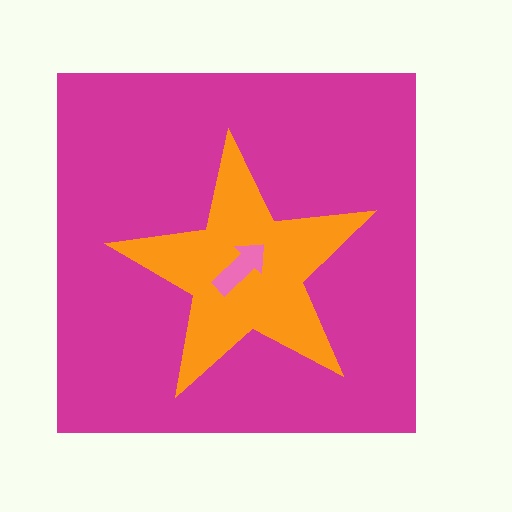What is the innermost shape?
The pink arrow.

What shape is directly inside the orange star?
The pink arrow.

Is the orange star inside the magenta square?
Yes.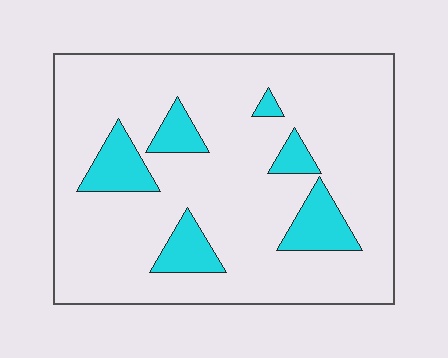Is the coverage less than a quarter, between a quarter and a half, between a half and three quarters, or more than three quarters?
Less than a quarter.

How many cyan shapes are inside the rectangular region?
6.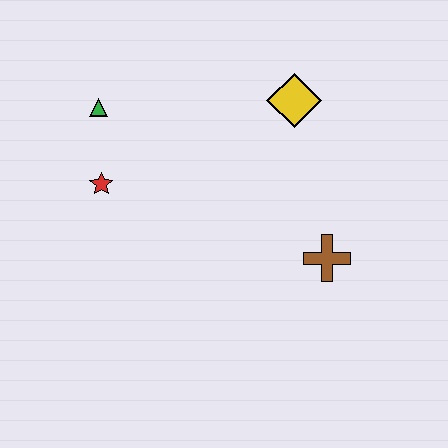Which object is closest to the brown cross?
The yellow diamond is closest to the brown cross.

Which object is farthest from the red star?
The brown cross is farthest from the red star.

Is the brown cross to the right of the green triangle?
Yes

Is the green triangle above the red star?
Yes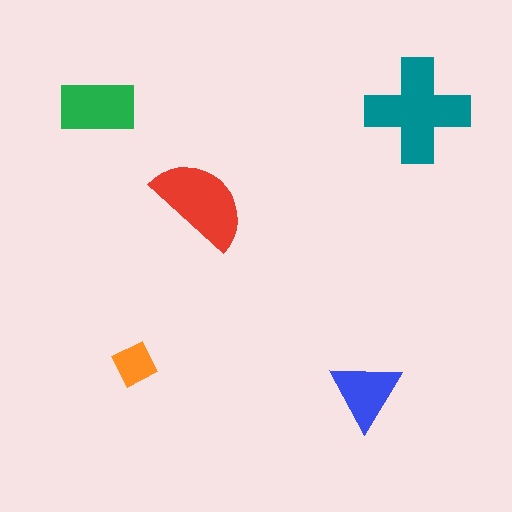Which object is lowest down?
The blue triangle is bottommost.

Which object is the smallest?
The orange diamond.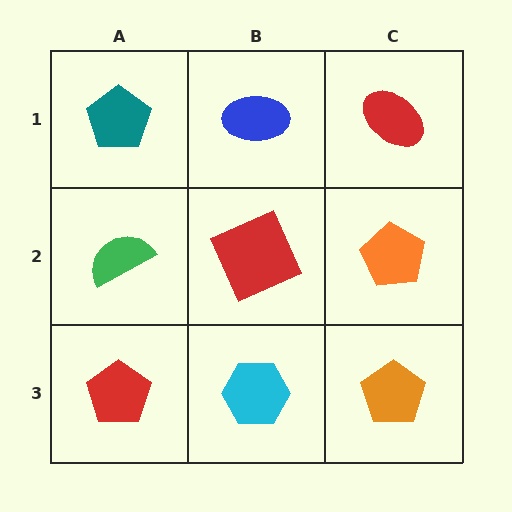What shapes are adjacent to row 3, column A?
A green semicircle (row 2, column A), a cyan hexagon (row 3, column B).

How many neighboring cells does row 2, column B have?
4.